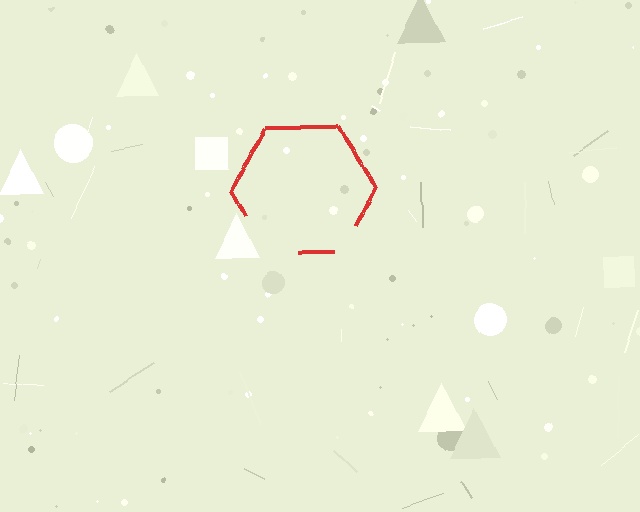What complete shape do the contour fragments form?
The contour fragments form a hexagon.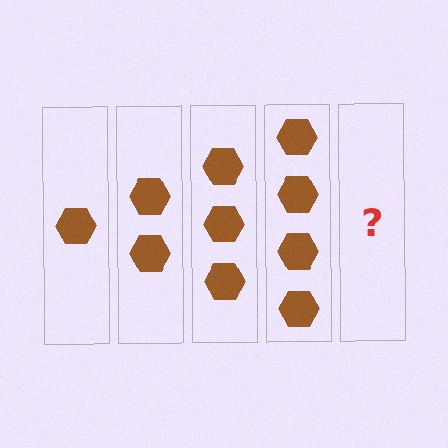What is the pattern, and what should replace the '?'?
The pattern is that each step adds one more hexagon. The '?' should be 5 hexagons.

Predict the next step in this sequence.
The next step is 5 hexagons.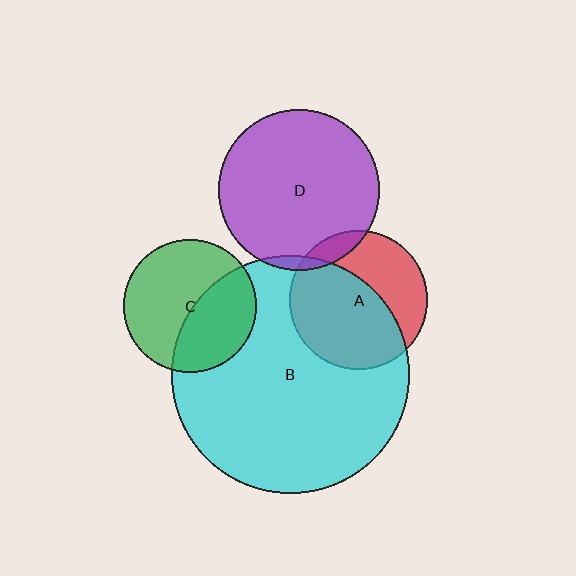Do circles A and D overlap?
Yes.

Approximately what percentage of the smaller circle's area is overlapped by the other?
Approximately 10%.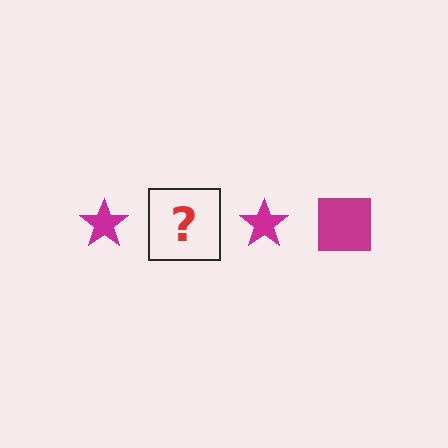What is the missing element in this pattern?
The missing element is a magenta square.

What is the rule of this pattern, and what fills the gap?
The rule is that the pattern cycles through star, square shapes in magenta. The gap should be filled with a magenta square.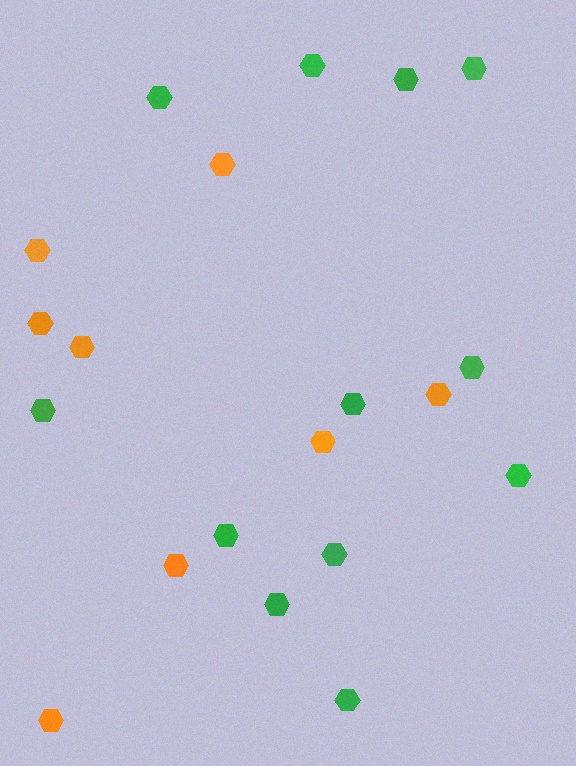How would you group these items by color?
There are 2 groups: one group of green hexagons (12) and one group of orange hexagons (8).